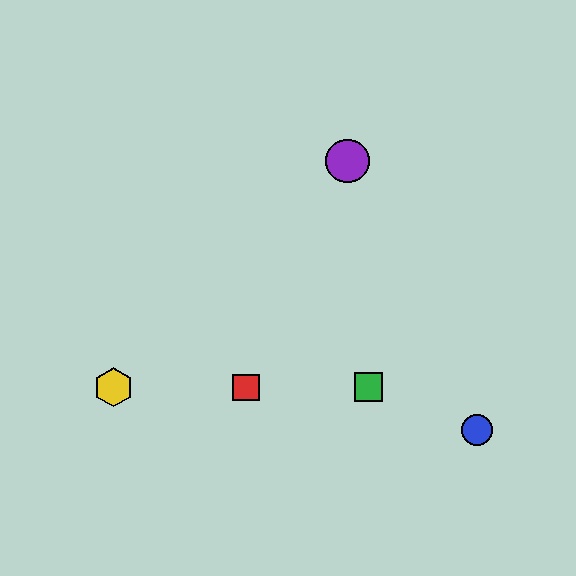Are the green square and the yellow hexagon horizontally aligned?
Yes, both are at y≈387.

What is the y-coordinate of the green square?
The green square is at y≈387.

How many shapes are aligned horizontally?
3 shapes (the red square, the green square, the yellow hexagon) are aligned horizontally.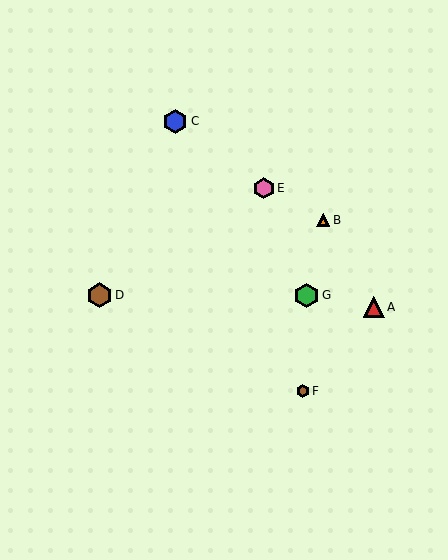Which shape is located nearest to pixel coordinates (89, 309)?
The brown hexagon (labeled D) at (99, 295) is nearest to that location.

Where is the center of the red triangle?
The center of the red triangle is at (374, 307).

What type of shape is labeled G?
Shape G is a green hexagon.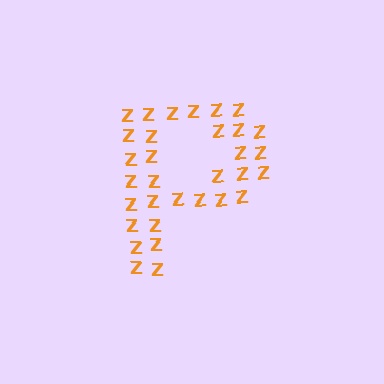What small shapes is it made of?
It is made of small letter Z's.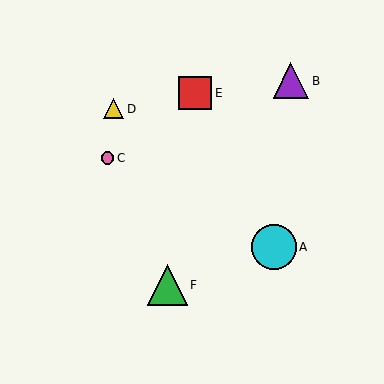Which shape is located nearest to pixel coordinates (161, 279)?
The green triangle (labeled F) at (167, 285) is nearest to that location.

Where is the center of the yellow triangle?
The center of the yellow triangle is at (114, 109).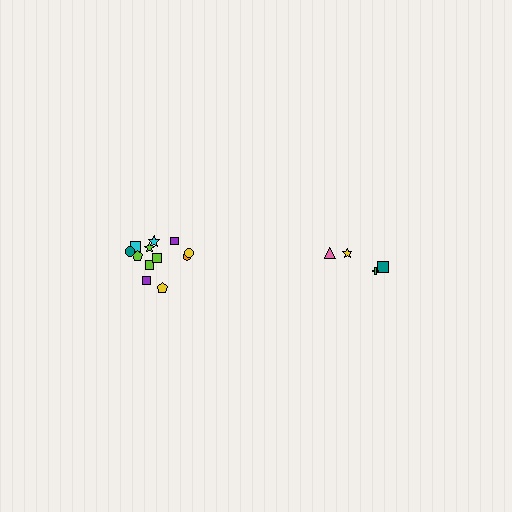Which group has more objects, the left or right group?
The left group.